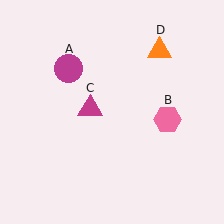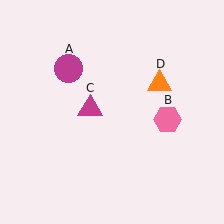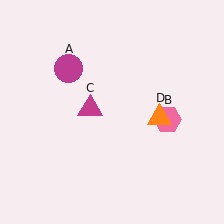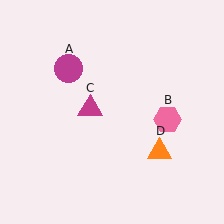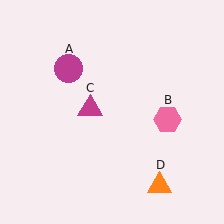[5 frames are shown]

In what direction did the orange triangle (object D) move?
The orange triangle (object D) moved down.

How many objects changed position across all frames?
1 object changed position: orange triangle (object D).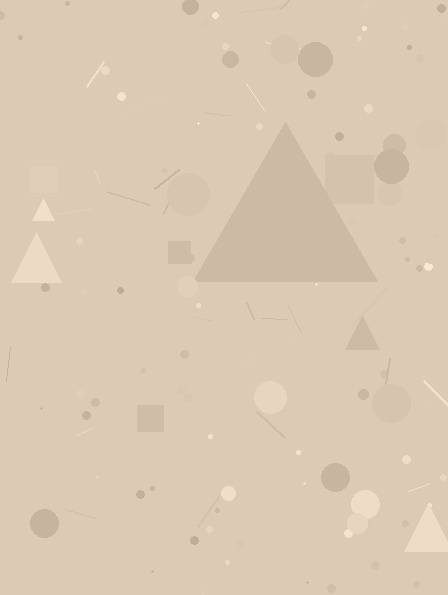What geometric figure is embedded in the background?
A triangle is embedded in the background.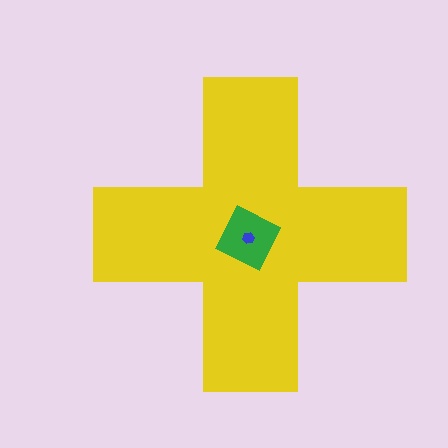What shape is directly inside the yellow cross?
The green square.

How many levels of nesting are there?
3.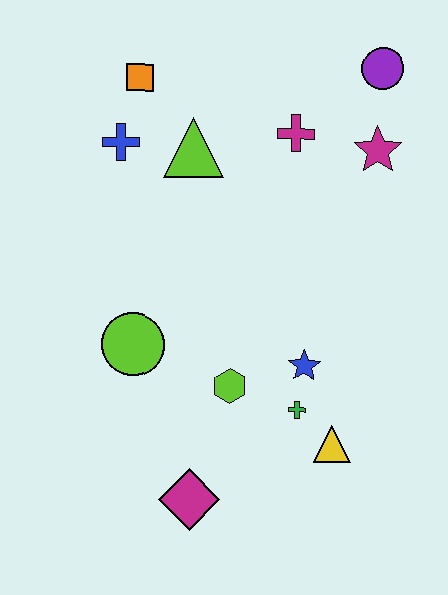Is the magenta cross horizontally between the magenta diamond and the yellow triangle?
Yes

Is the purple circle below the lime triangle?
No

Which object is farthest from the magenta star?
The magenta diamond is farthest from the magenta star.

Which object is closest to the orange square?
The blue cross is closest to the orange square.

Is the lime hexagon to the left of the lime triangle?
No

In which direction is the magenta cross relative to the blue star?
The magenta cross is above the blue star.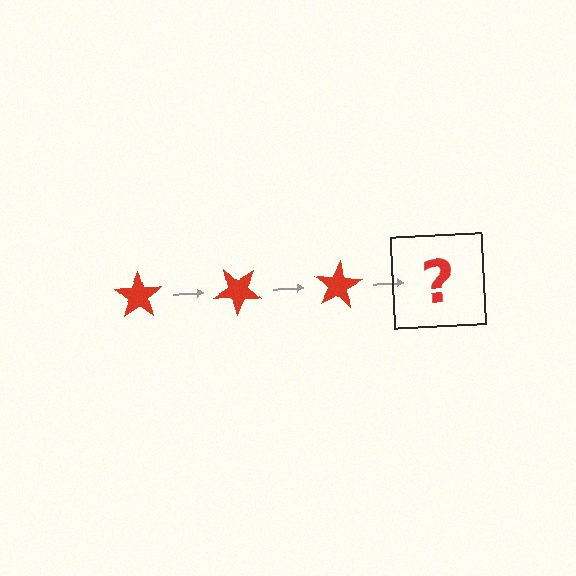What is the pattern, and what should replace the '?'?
The pattern is that the star rotates 40 degrees each step. The '?' should be a red star rotated 120 degrees.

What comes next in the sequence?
The next element should be a red star rotated 120 degrees.